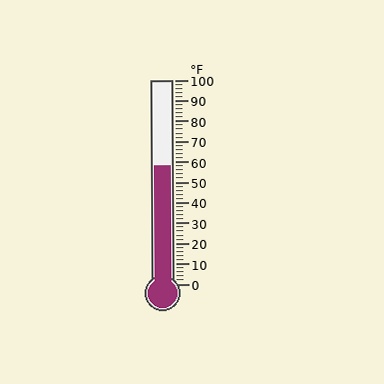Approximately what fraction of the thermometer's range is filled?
The thermometer is filled to approximately 60% of its range.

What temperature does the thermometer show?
The thermometer shows approximately 58°F.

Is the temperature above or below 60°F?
The temperature is below 60°F.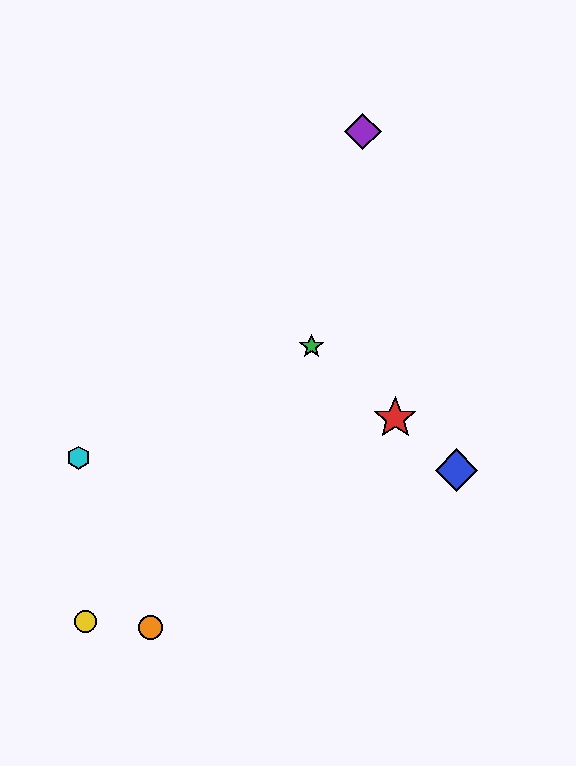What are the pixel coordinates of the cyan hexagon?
The cyan hexagon is at (79, 458).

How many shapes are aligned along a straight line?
3 shapes (the red star, the blue diamond, the green star) are aligned along a straight line.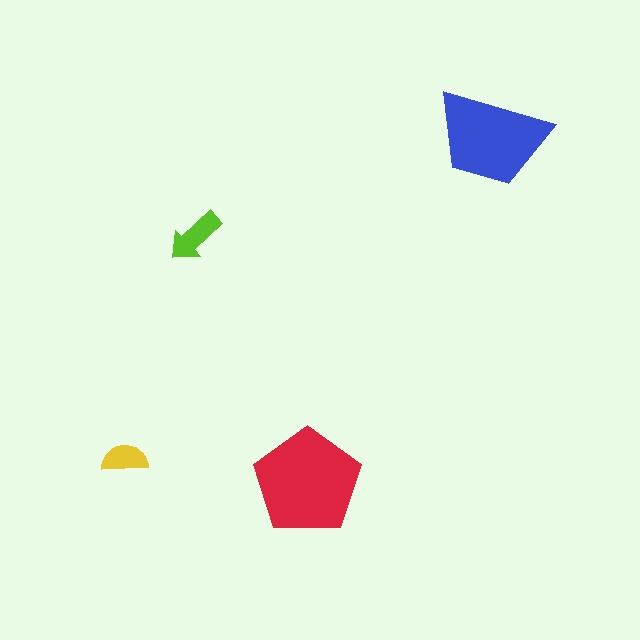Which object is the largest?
The red pentagon.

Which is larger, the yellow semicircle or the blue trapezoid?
The blue trapezoid.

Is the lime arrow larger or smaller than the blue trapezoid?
Smaller.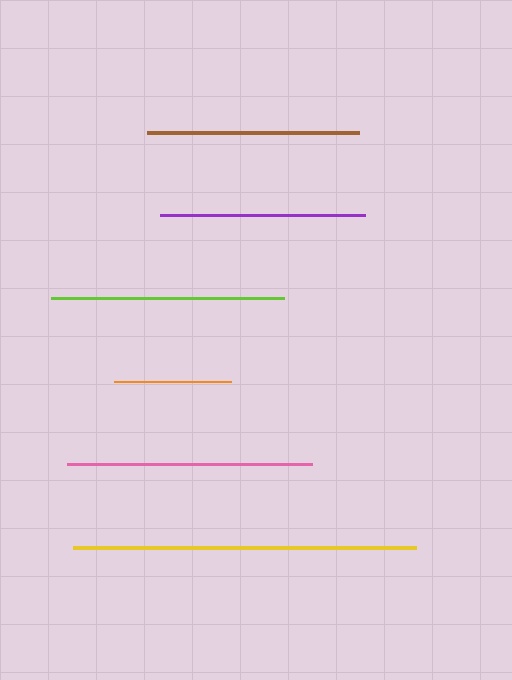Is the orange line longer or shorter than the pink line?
The pink line is longer than the orange line.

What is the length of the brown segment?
The brown segment is approximately 212 pixels long.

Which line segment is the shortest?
The orange line is the shortest at approximately 116 pixels.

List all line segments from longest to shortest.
From longest to shortest: yellow, pink, lime, brown, purple, orange.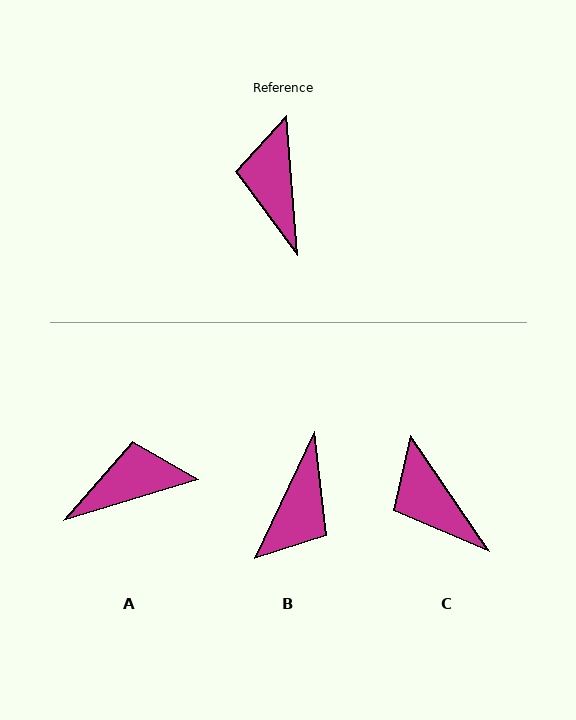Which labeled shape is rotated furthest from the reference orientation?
B, about 150 degrees away.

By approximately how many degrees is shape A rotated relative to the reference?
Approximately 77 degrees clockwise.